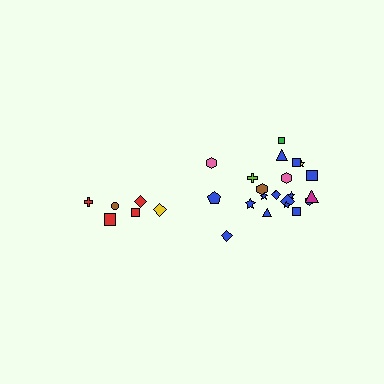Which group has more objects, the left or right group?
The right group.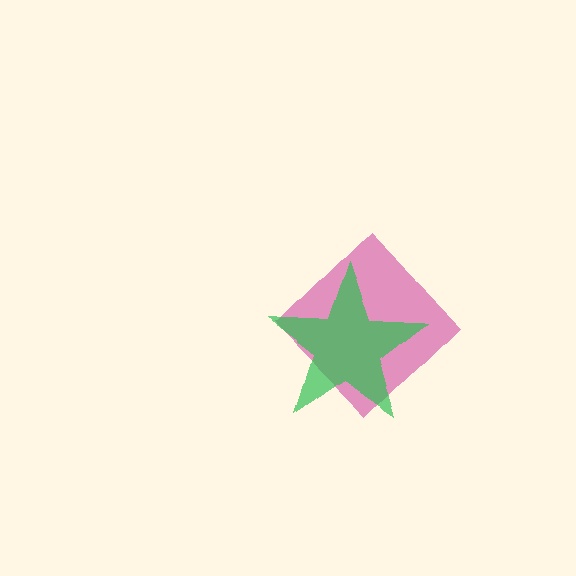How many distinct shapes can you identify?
There are 2 distinct shapes: a magenta diamond, a green star.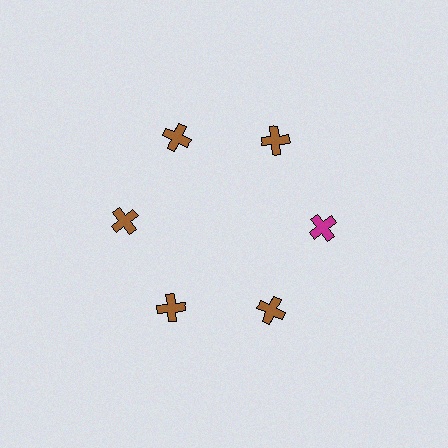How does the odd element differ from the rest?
It has a different color: magenta instead of brown.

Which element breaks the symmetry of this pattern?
The magenta cross at roughly the 3 o'clock position breaks the symmetry. All other shapes are brown crosses.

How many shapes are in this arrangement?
There are 6 shapes arranged in a ring pattern.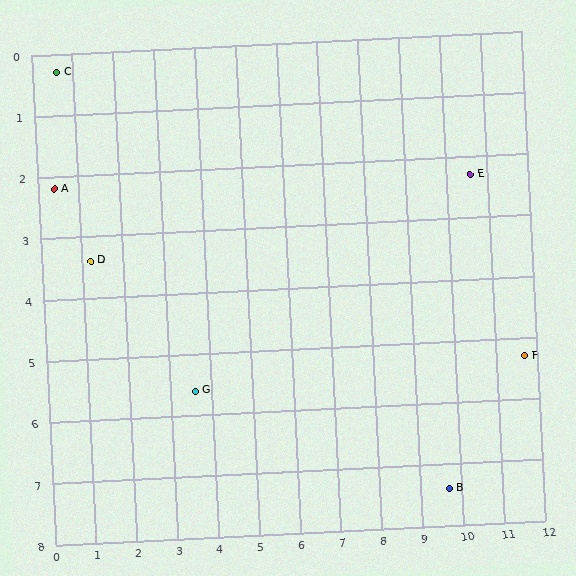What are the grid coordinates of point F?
Point F is at approximately (11.7, 5.3).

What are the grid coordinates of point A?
Point A is at approximately (0.4, 2.2).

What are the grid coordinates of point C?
Point C is at approximately (0.6, 0.3).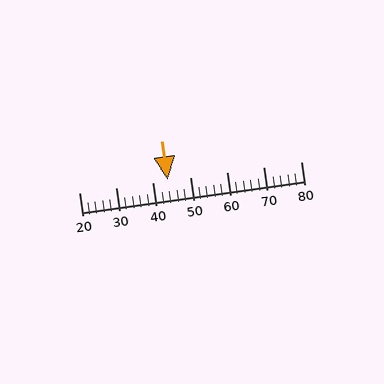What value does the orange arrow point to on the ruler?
The orange arrow points to approximately 44.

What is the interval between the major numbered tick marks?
The major tick marks are spaced 10 units apart.